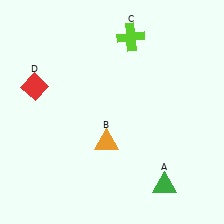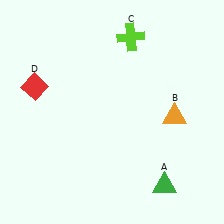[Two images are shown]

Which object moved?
The orange triangle (B) moved right.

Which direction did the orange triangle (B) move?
The orange triangle (B) moved right.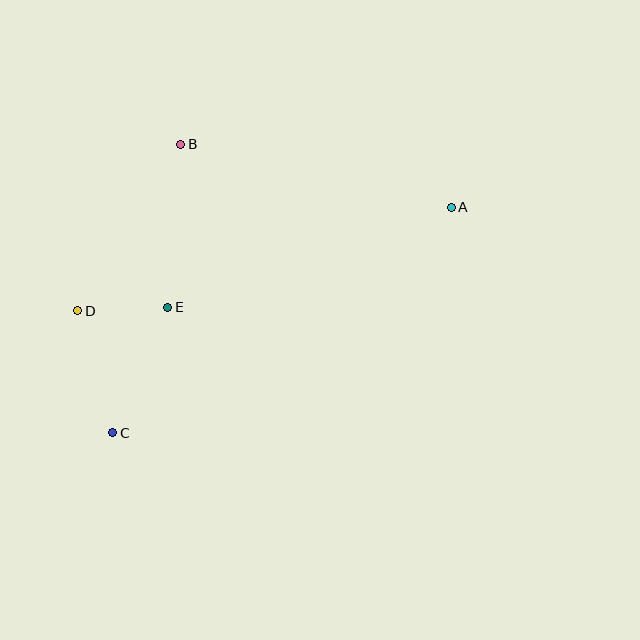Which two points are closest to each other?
Points D and E are closest to each other.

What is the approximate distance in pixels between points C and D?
The distance between C and D is approximately 127 pixels.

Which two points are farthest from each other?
Points A and C are farthest from each other.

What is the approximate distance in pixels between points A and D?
The distance between A and D is approximately 388 pixels.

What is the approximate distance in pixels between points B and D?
The distance between B and D is approximately 196 pixels.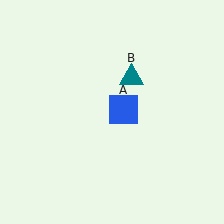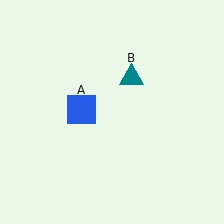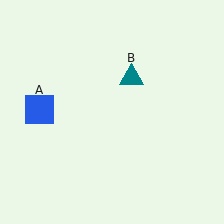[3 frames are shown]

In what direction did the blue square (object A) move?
The blue square (object A) moved left.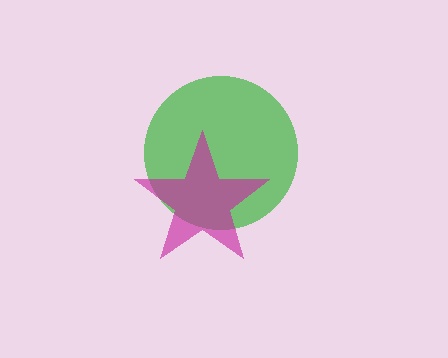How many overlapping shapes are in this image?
There are 2 overlapping shapes in the image.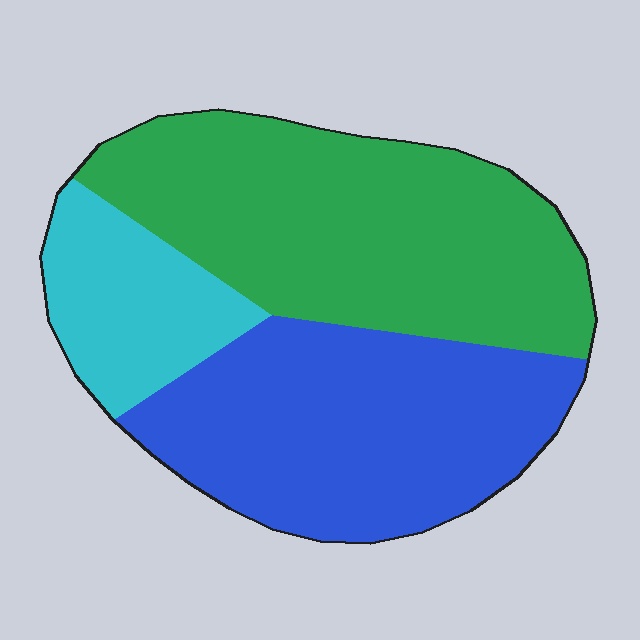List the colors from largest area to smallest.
From largest to smallest: green, blue, cyan.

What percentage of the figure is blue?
Blue takes up between a quarter and a half of the figure.